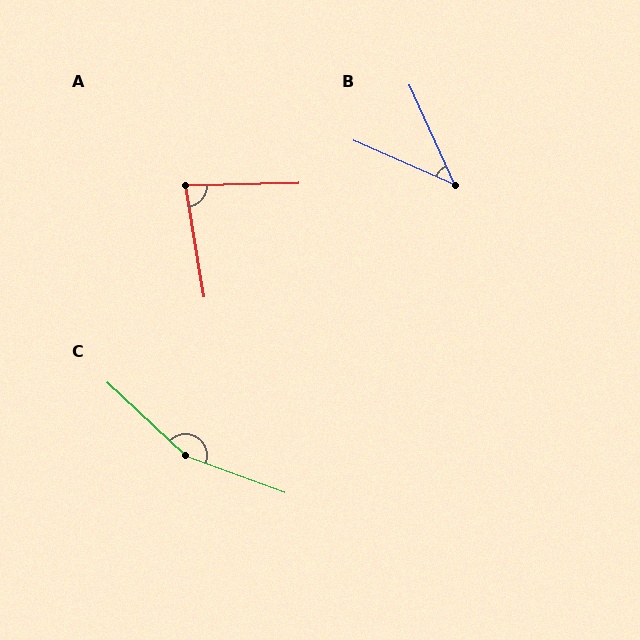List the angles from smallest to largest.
B (42°), A (82°), C (157°).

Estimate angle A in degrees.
Approximately 82 degrees.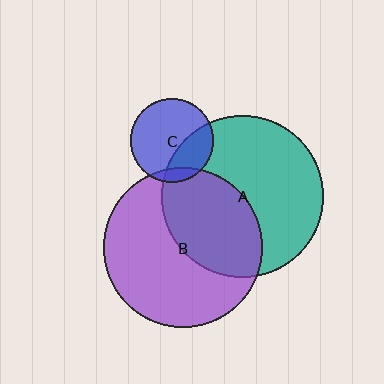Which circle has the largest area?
Circle A (teal).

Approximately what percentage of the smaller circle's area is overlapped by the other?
Approximately 10%.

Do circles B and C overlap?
Yes.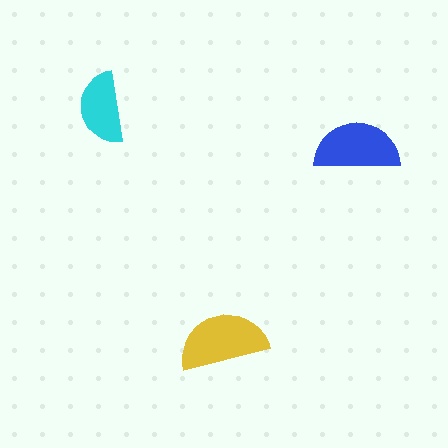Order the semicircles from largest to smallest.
the yellow one, the blue one, the cyan one.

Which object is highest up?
The cyan semicircle is topmost.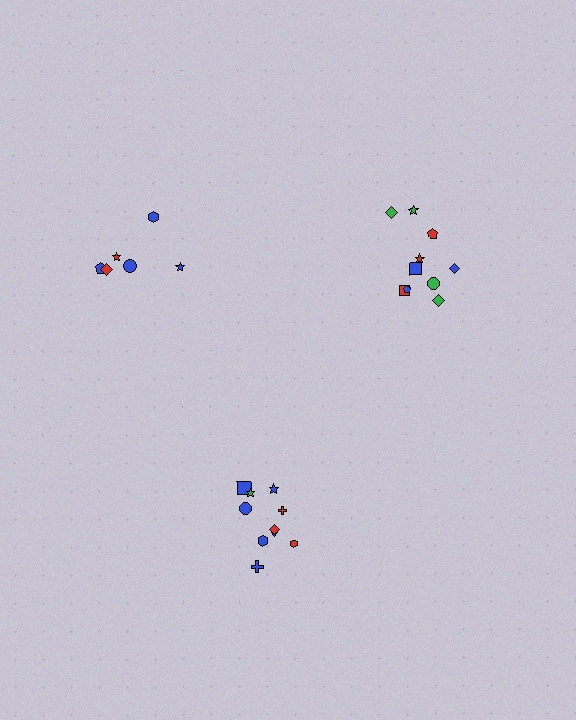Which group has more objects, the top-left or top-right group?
The top-right group.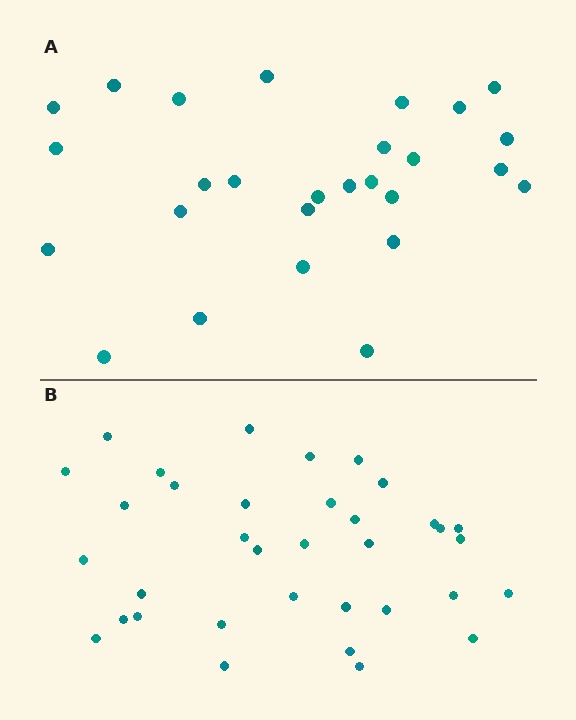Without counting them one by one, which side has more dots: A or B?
Region B (the bottom region) has more dots.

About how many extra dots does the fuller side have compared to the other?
Region B has roughly 8 or so more dots than region A.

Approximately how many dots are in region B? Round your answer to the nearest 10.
About 40 dots. (The exact count is 35, which rounds to 40.)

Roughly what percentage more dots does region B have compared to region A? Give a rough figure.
About 30% more.